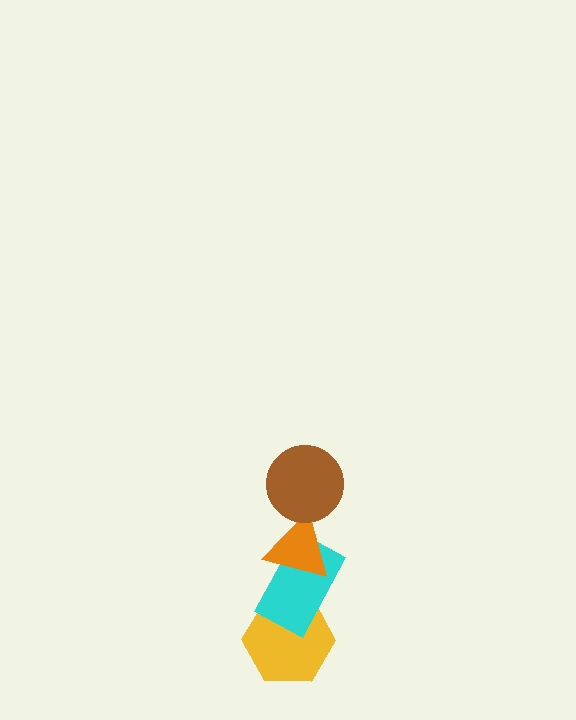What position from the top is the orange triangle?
The orange triangle is 2nd from the top.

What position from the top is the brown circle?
The brown circle is 1st from the top.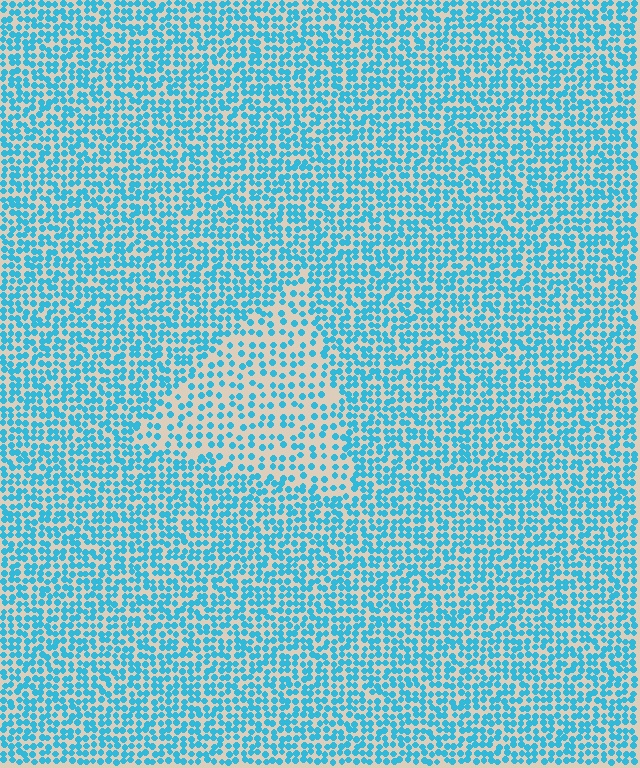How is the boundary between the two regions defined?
The boundary is defined by a change in element density (approximately 1.9x ratio). All elements are the same color, size, and shape.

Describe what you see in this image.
The image contains small cyan elements arranged at two different densities. A triangle-shaped region is visible where the elements are less densely packed than the surrounding area.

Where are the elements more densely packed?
The elements are more densely packed outside the triangle boundary.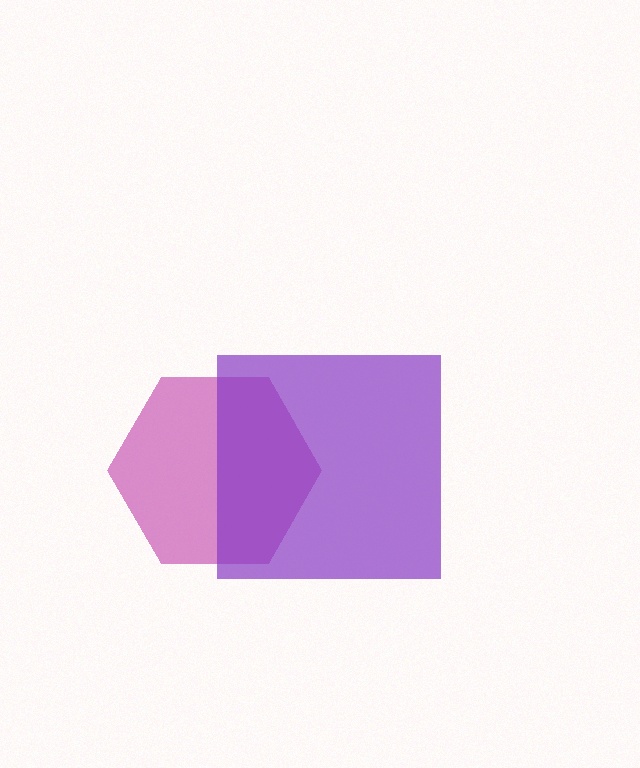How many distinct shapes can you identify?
There are 2 distinct shapes: a magenta hexagon, a purple square.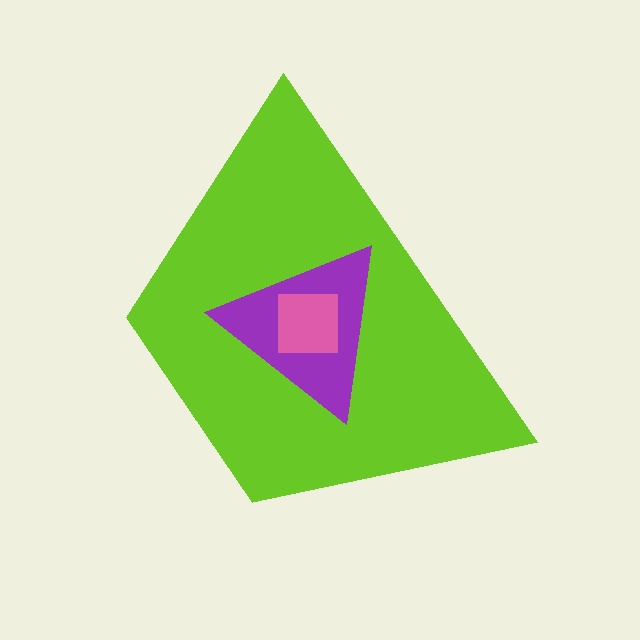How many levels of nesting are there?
3.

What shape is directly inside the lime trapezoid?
The purple triangle.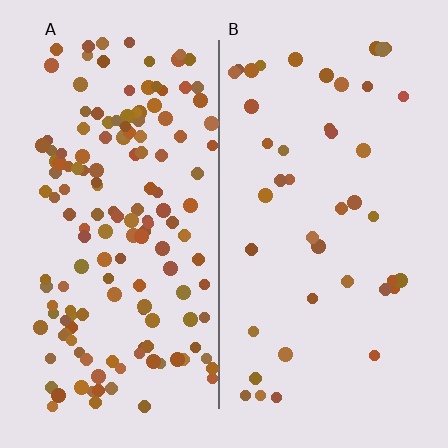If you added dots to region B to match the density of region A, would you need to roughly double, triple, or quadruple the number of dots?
Approximately quadruple.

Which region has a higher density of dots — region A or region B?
A (the left).